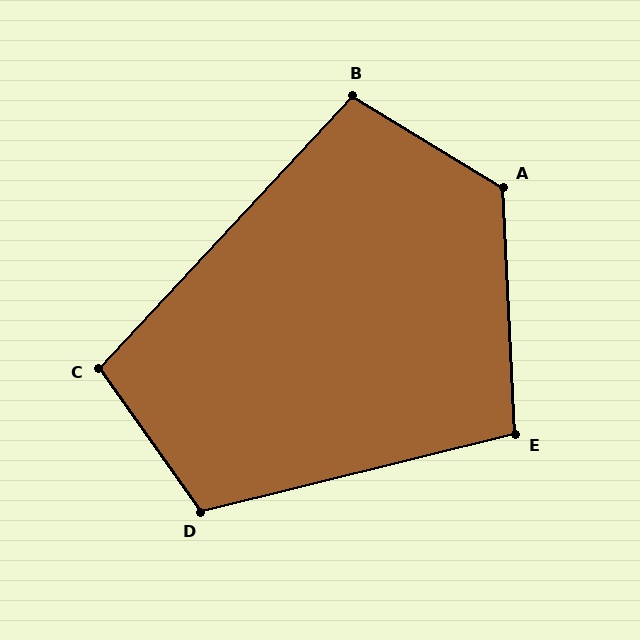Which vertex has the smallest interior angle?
E, at approximately 101 degrees.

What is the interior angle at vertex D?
Approximately 111 degrees (obtuse).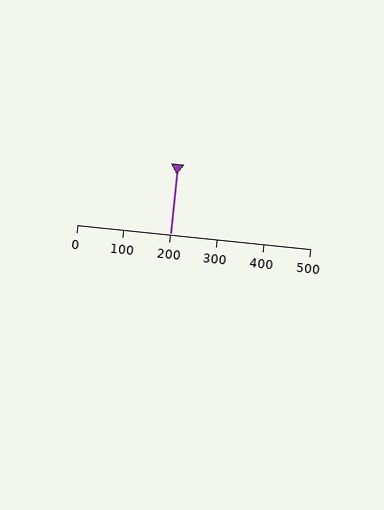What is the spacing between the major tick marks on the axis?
The major ticks are spaced 100 apart.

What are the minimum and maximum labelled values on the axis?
The axis runs from 0 to 500.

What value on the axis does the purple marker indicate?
The marker indicates approximately 200.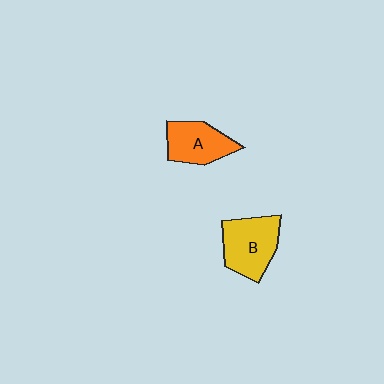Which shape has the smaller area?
Shape A (orange).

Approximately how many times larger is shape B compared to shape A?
Approximately 1.2 times.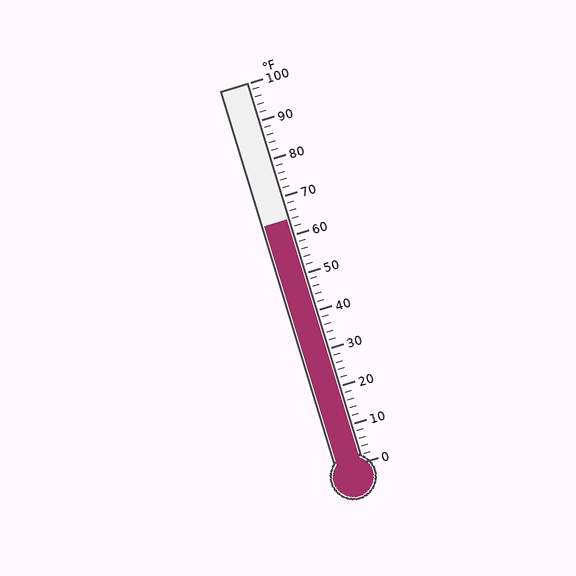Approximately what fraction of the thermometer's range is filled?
The thermometer is filled to approximately 65% of its range.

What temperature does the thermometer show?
The thermometer shows approximately 64°F.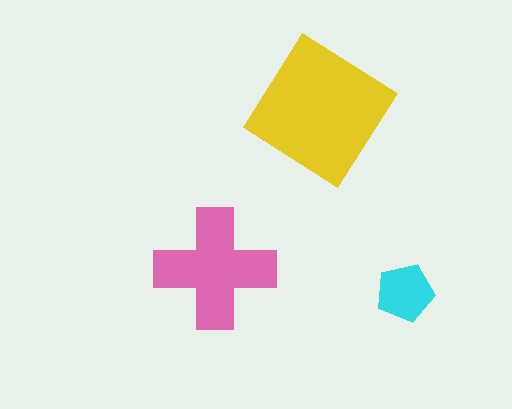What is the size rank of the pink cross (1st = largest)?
2nd.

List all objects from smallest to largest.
The cyan pentagon, the pink cross, the yellow diamond.